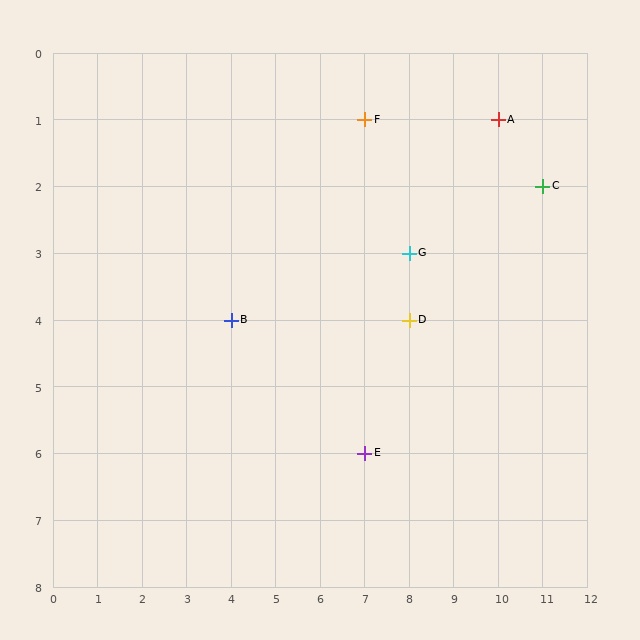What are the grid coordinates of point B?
Point B is at grid coordinates (4, 4).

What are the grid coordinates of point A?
Point A is at grid coordinates (10, 1).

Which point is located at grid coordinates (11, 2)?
Point C is at (11, 2).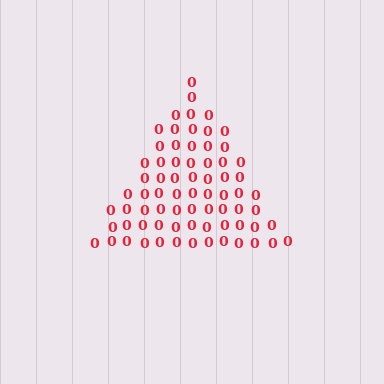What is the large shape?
The large shape is a triangle.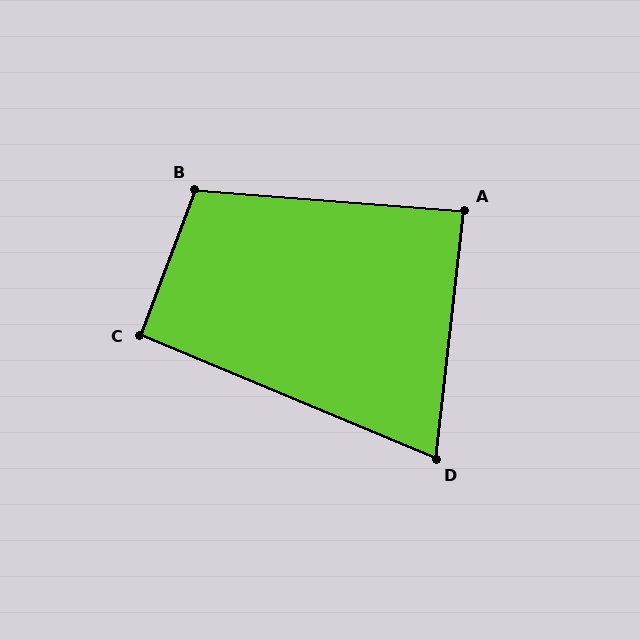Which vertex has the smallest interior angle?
D, at approximately 74 degrees.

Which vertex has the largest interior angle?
B, at approximately 106 degrees.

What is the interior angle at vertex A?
Approximately 88 degrees (approximately right).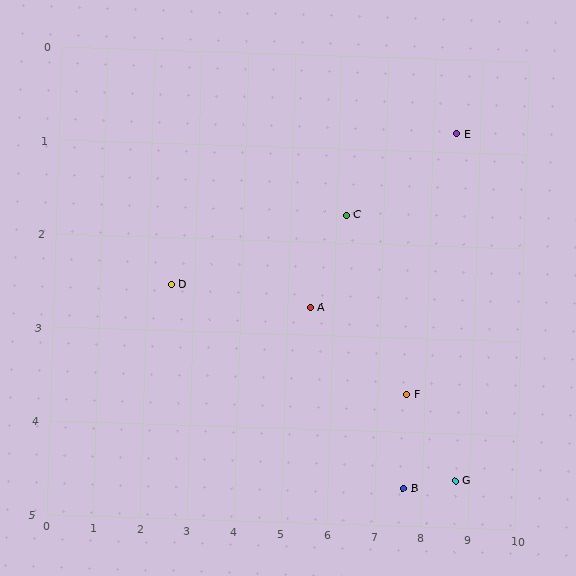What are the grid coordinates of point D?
Point D is at approximately (2.5, 2.5).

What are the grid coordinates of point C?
Point C is at approximately (6.2, 1.7).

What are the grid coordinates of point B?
Point B is at approximately (7.6, 4.6).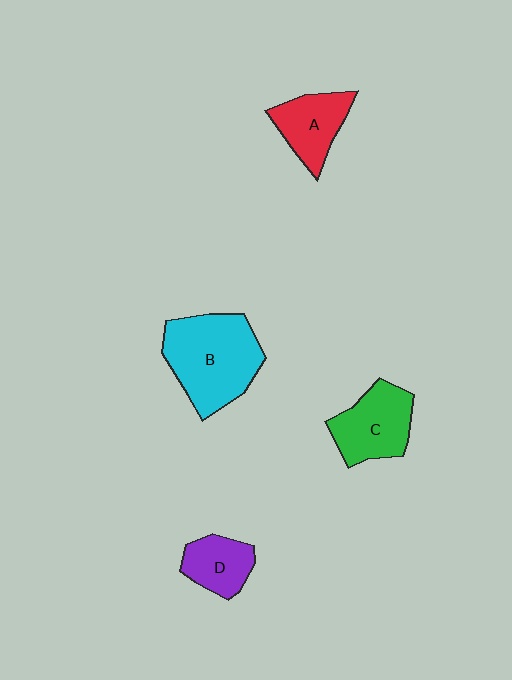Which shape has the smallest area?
Shape D (purple).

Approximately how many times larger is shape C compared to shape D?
Approximately 1.5 times.